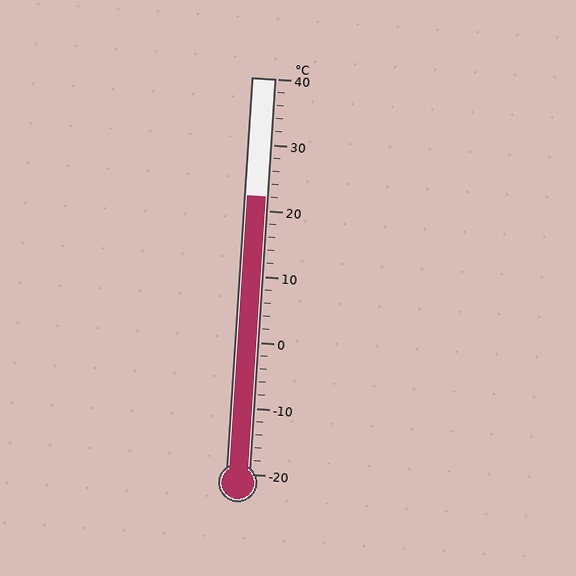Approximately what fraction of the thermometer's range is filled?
The thermometer is filled to approximately 70% of its range.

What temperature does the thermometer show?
The thermometer shows approximately 22°C.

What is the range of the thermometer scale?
The thermometer scale ranges from -20°C to 40°C.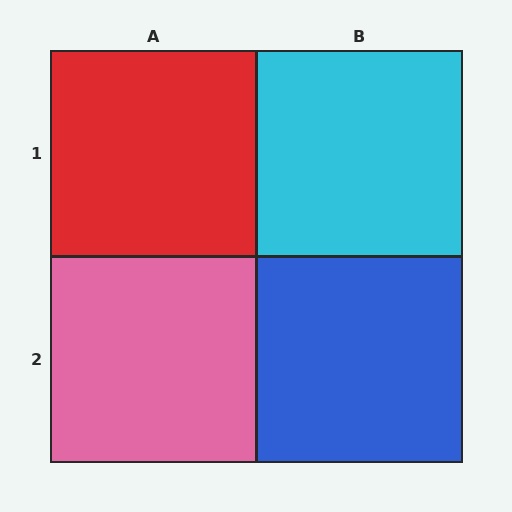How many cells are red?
1 cell is red.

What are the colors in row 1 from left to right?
Red, cyan.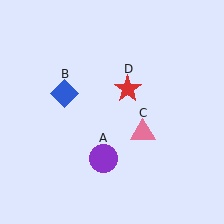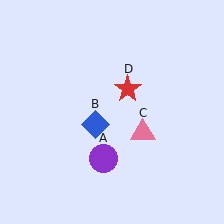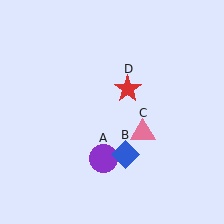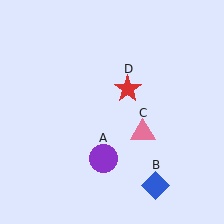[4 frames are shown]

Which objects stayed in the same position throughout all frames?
Purple circle (object A) and pink triangle (object C) and red star (object D) remained stationary.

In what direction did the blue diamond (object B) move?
The blue diamond (object B) moved down and to the right.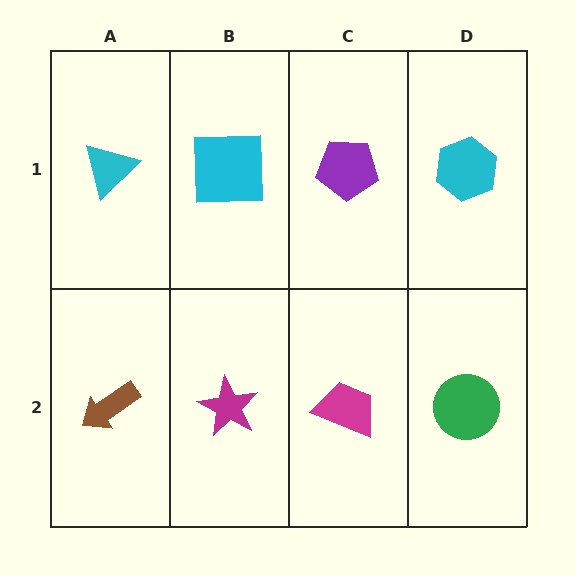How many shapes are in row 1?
4 shapes.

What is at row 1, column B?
A cyan square.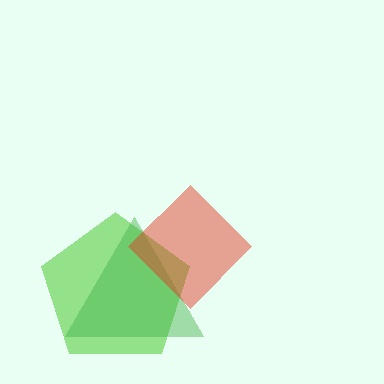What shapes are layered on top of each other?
The layered shapes are: a lime pentagon, a green triangle, a red diamond.